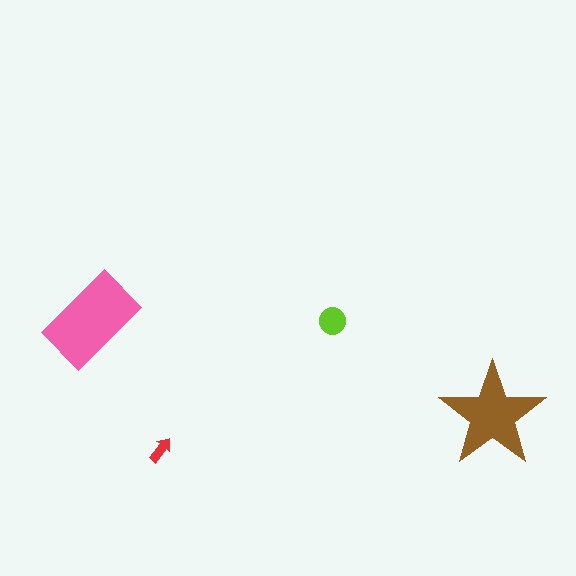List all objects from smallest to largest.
The red arrow, the lime circle, the brown star, the pink rectangle.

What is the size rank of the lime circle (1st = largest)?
3rd.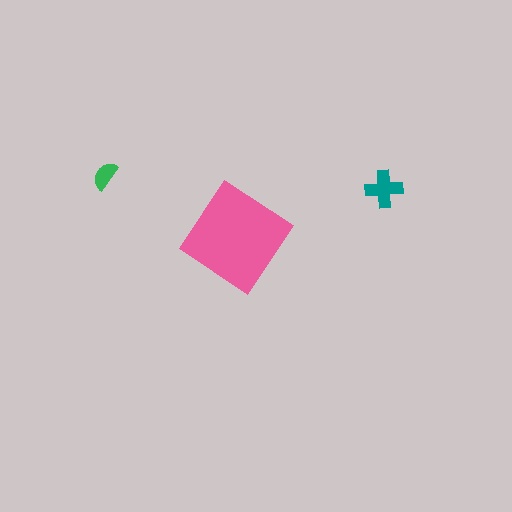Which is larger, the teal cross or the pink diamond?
The pink diamond.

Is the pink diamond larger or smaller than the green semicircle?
Larger.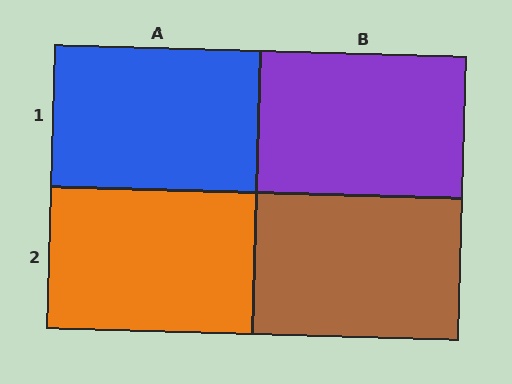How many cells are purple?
1 cell is purple.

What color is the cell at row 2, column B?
Brown.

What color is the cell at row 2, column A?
Orange.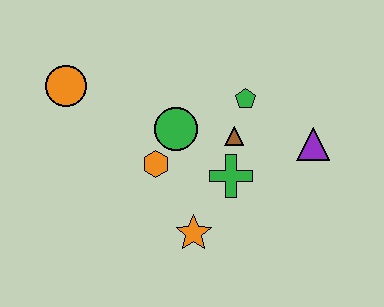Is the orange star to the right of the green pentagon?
No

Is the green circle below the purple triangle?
No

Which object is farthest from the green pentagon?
The orange circle is farthest from the green pentagon.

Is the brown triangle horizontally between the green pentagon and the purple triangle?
No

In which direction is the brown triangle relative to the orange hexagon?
The brown triangle is to the right of the orange hexagon.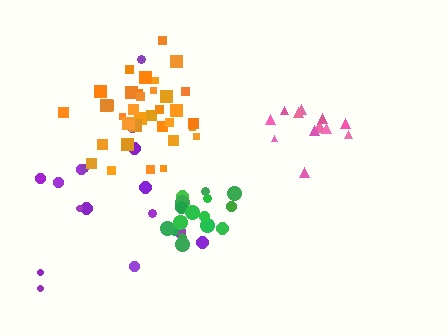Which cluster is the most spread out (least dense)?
Purple.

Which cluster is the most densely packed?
Orange.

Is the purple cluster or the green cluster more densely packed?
Green.